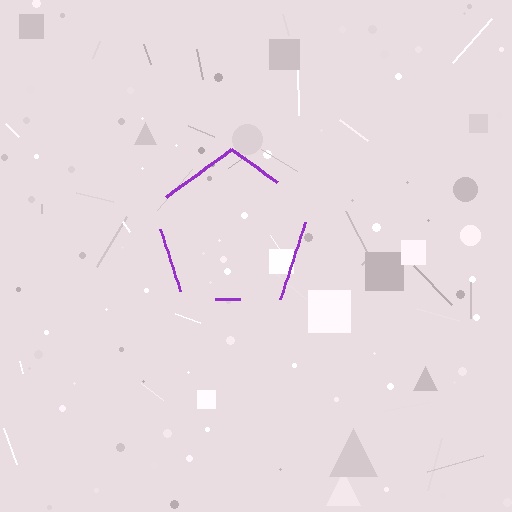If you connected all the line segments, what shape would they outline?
They would outline a pentagon.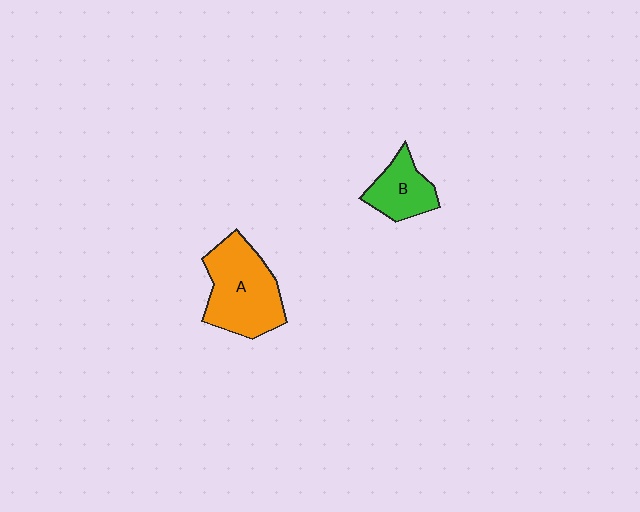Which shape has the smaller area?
Shape B (green).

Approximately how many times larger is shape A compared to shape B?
Approximately 1.8 times.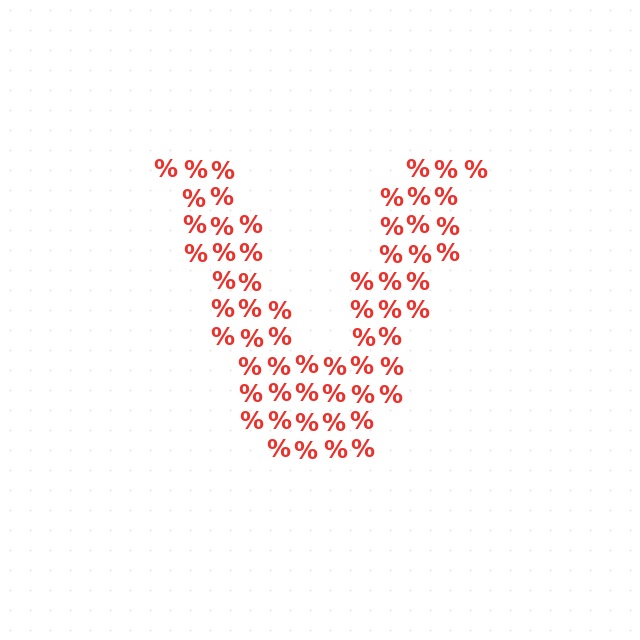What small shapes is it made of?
It is made of small percent signs.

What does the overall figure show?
The overall figure shows the letter V.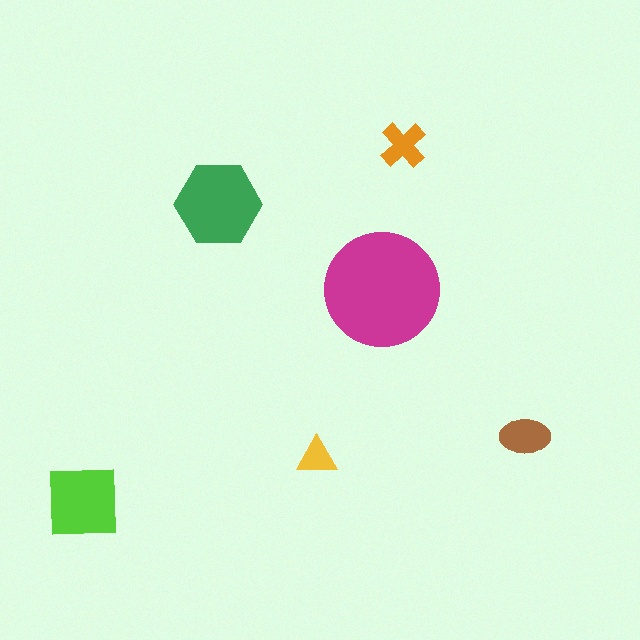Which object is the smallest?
The yellow triangle.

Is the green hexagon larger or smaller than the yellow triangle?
Larger.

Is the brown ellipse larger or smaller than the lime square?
Smaller.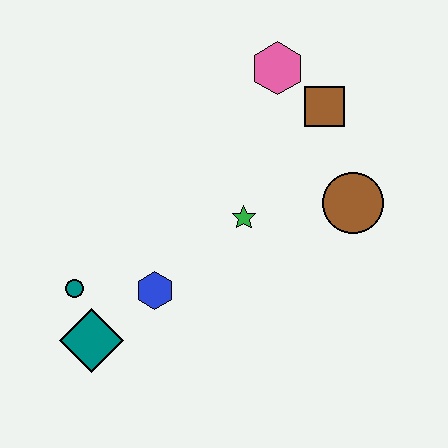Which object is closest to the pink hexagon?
The brown square is closest to the pink hexagon.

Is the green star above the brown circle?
No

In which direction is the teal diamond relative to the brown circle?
The teal diamond is to the left of the brown circle.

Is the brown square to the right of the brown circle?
No